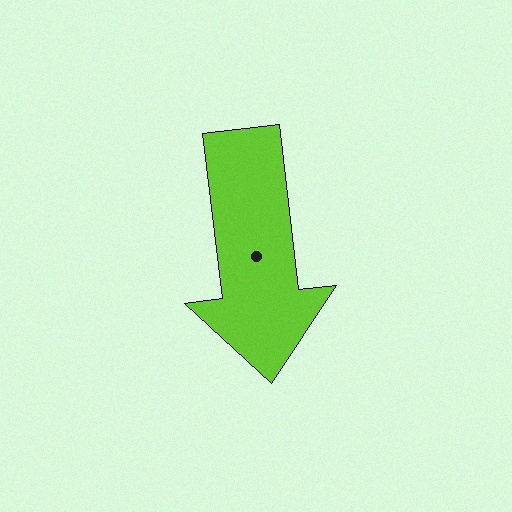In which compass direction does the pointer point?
South.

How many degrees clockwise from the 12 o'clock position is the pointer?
Approximately 173 degrees.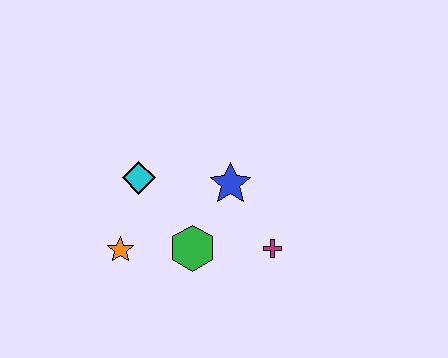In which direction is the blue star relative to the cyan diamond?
The blue star is to the right of the cyan diamond.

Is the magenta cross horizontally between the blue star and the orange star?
No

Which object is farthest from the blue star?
The orange star is farthest from the blue star.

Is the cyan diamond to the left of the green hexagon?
Yes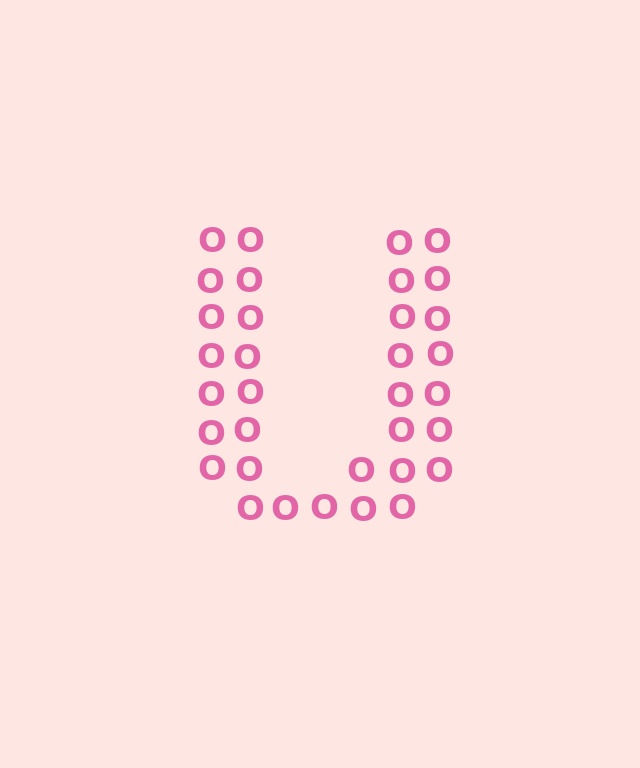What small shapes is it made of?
It is made of small letter O's.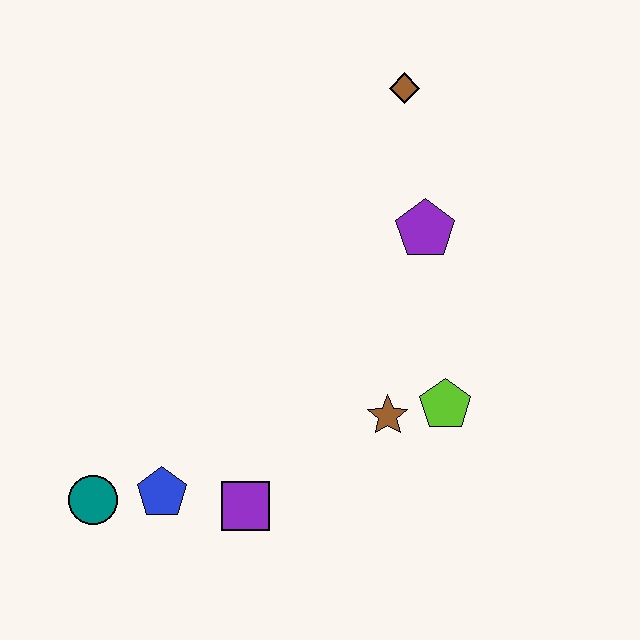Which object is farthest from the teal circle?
The brown diamond is farthest from the teal circle.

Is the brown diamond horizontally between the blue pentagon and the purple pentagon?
Yes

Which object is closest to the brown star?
The lime pentagon is closest to the brown star.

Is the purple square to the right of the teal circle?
Yes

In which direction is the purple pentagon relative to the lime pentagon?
The purple pentagon is above the lime pentagon.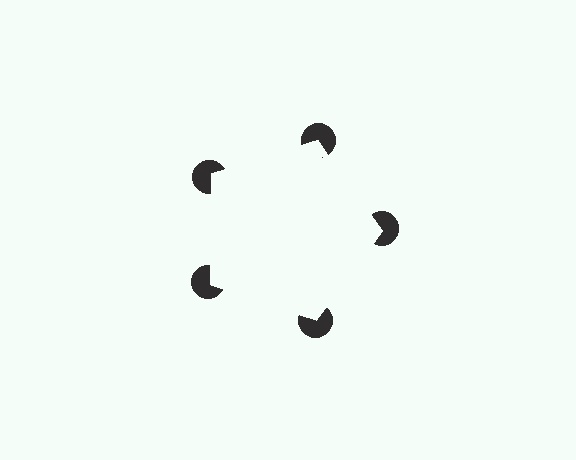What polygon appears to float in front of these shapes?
An illusory pentagon — its edges are inferred from the aligned wedge cuts in the pac-man discs, not physically drawn.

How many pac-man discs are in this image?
There are 5 — one at each vertex of the illusory pentagon.